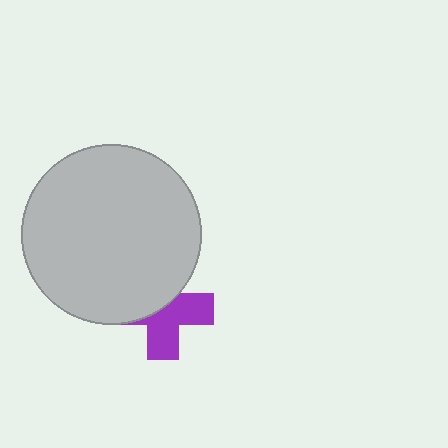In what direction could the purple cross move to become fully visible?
The purple cross could move down. That would shift it out from behind the light gray circle entirely.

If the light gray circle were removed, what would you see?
You would see the complete purple cross.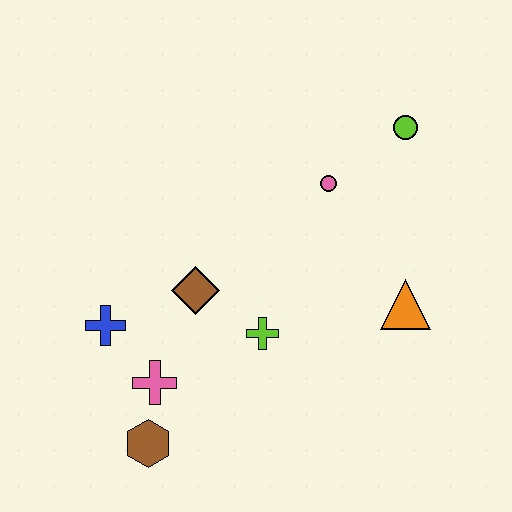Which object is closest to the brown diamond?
The lime cross is closest to the brown diamond.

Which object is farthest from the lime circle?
The brown hexagon is farthest from the lime circle.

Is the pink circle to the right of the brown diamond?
Yes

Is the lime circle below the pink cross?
No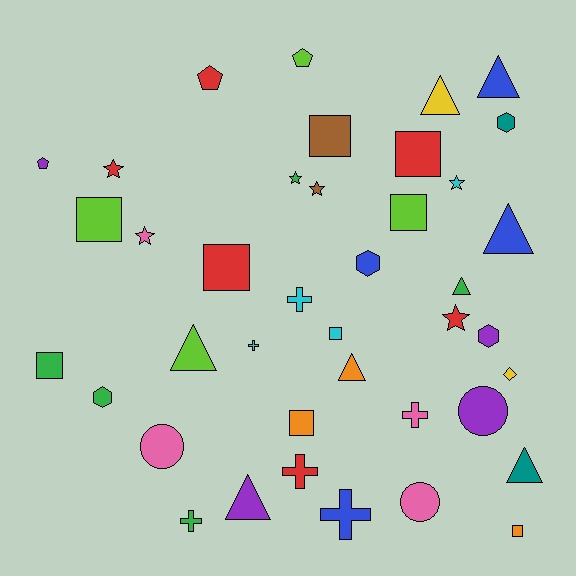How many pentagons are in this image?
There are 3 pentagons.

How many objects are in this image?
There are 40 objects.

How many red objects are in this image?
There are 6 red objects.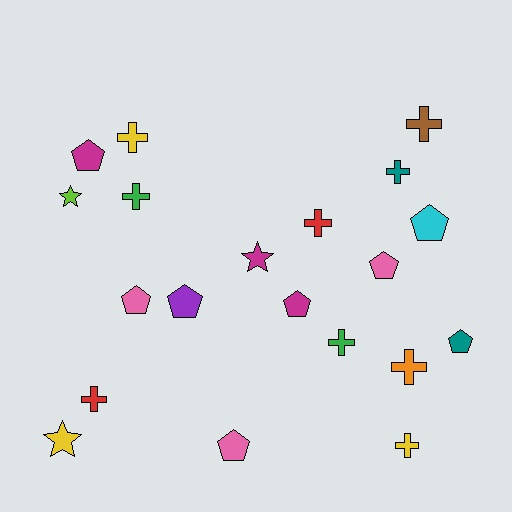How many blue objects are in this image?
There are no blue objects.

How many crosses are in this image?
There are 9 crosses.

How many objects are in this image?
There are 20 objects.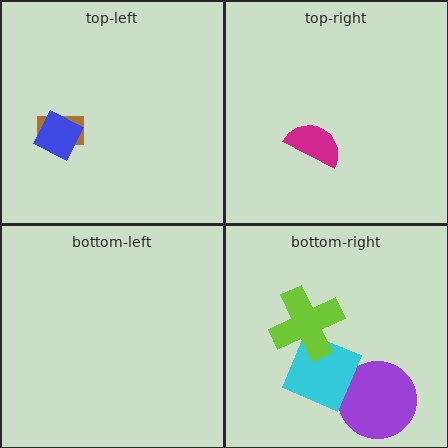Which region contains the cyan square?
The bottom-right region.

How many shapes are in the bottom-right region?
3.